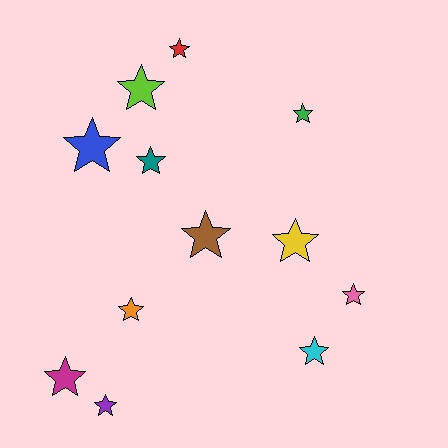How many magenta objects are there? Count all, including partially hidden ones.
There is 1 magenta object.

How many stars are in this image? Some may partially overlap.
There are 12 stars.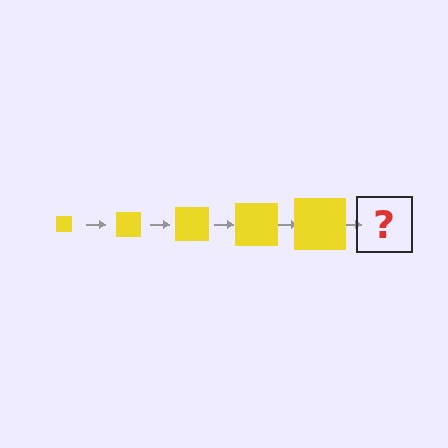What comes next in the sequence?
The next element should be a yellow square, larger than the previous one.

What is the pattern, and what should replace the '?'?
The pattern is that the square gets progressively larger each step. The '?' should be a yellow square, larger than the previous one.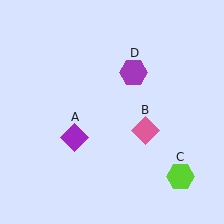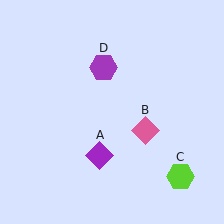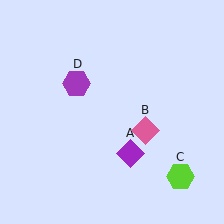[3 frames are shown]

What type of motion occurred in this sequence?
The purple diamond (object A), purple hexagon (object D) rotated counterclockwise around the center of the scene.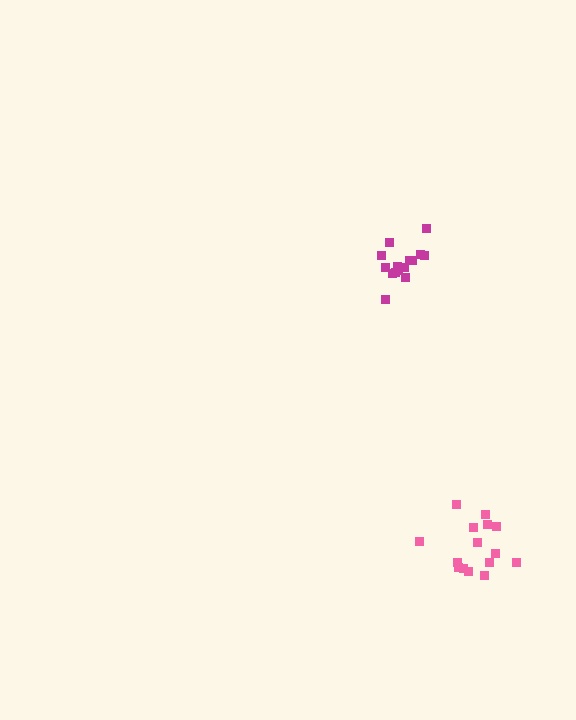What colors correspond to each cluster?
The clusters are colored: pink, magenta.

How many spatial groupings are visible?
There are 2 spatial groupings.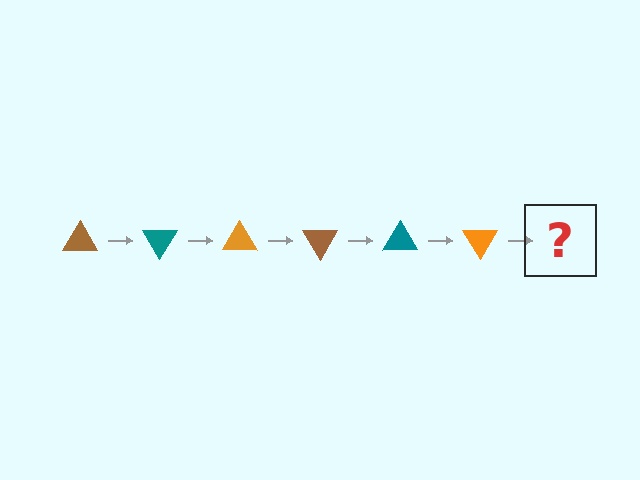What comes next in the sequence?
The next element should be a brown triangle, rotated 360 degrees from the start.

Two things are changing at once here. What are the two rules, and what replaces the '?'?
The two rules are that it rotates 60 degrees each step and the color cycles through brown, teal, and orange. The '?' should be a brown triangle, rotated 360 degrees from the start.